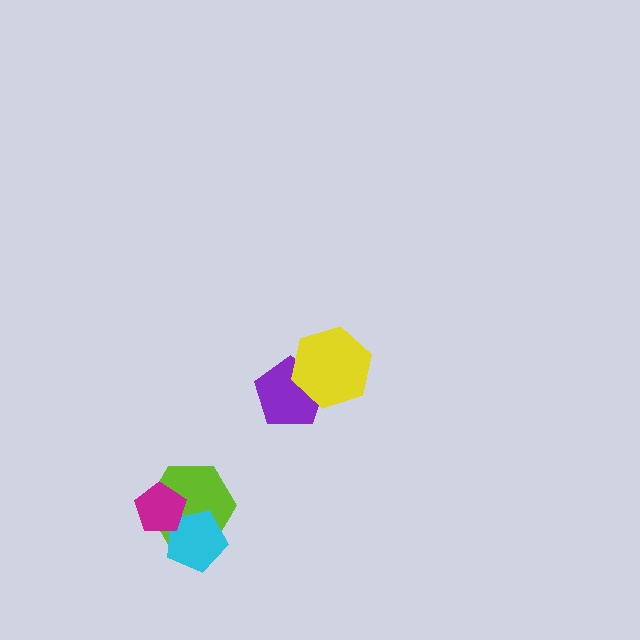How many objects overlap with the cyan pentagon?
2 objects overlap with the cyan pentagon.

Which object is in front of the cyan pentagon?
The magenta pentagon is in front of the cyan pentagon.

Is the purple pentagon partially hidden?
Yes, it is partially covered by another shape.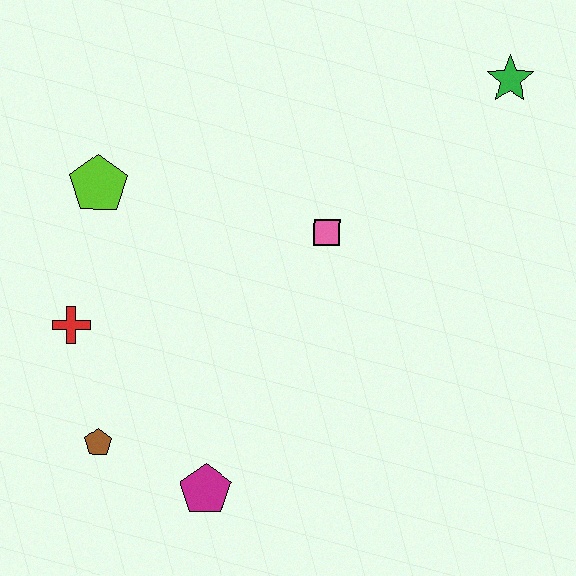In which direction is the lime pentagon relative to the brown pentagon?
The lime pentagon is above the brown pentagon.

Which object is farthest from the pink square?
The brown pentagon is farthest from the pink square.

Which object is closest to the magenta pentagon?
The brown pentagon is closest to the magenta pentagon.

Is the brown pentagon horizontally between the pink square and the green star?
No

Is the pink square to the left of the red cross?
No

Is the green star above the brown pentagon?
Yes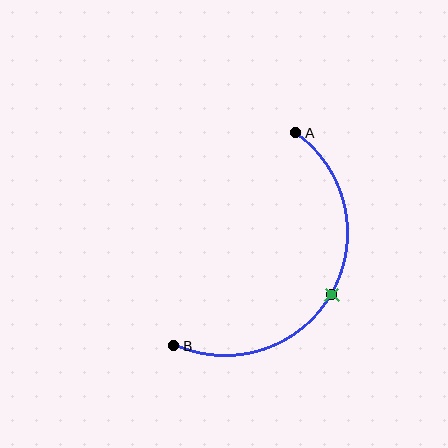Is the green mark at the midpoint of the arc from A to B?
Yes. The green mark lies on the arc at equal arc-length from both A and B — it is the arc midpoint.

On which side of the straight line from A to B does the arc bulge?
The arc bulges to the right of the straight line connecting A and B.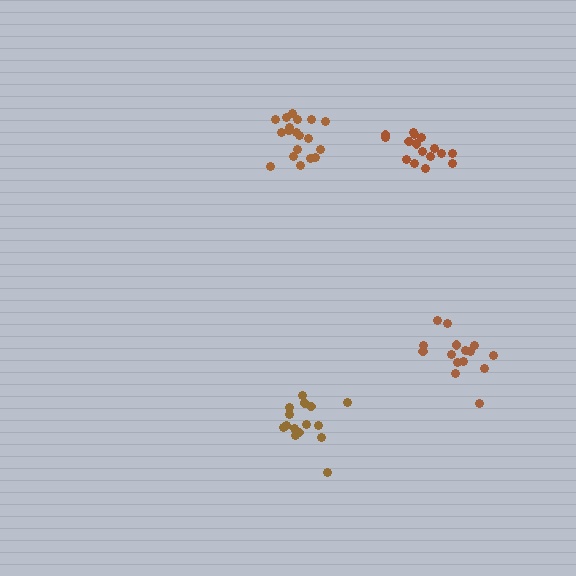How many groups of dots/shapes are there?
There are 4 groups.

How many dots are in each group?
Group 1: 15 dots, Group 2: 19 dots, Group 3: 15 dots, Group 4: 16 dots (65 total).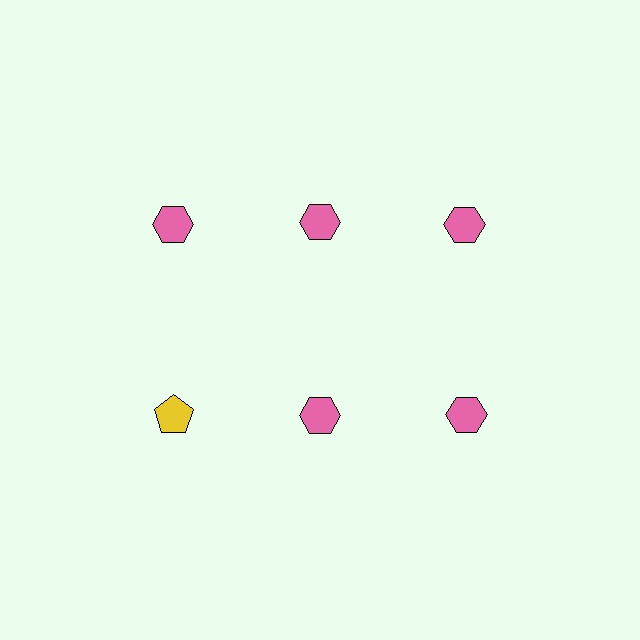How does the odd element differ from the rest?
It differs in both color (yellow instead of pink) and shape (pentagon instead of hexagon).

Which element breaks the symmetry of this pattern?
The yellow pentagon in the second row, leftmost column breaks the symmetry. All other shapes are pink hexagons.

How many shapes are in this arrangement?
There are 6 shapes arranged in a grid pattern.